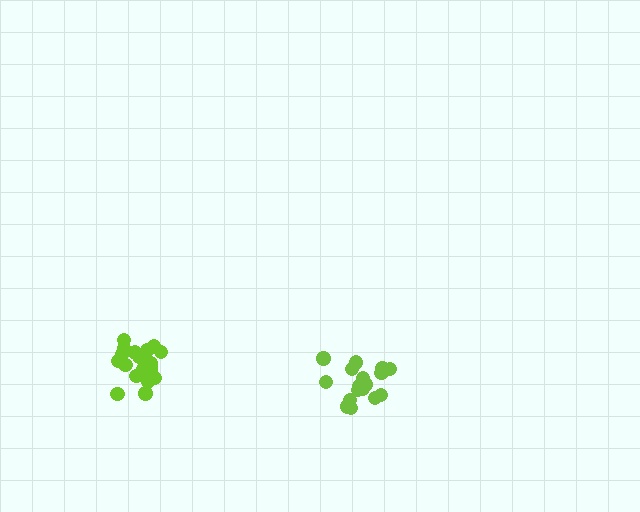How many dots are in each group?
Group 1: 17 dots, Group 2: 20 dots (37 total).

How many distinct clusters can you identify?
There are 2 distinct clusters.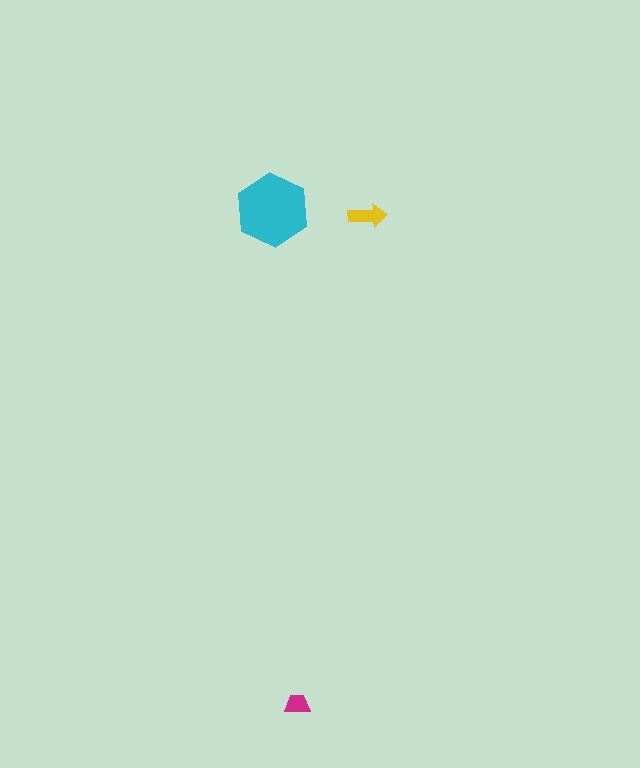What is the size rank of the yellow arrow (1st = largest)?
2nd.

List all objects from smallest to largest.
The magenta trapezoid, the yellow arrow, the cyan hexagon.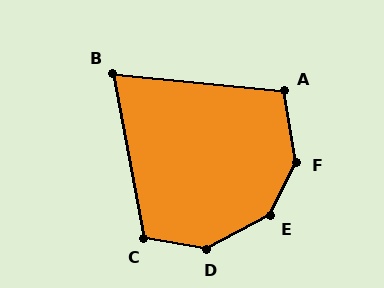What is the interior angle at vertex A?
Approximately 106 degrees (obtuse).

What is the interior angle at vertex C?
Approximately 110 degrees (obtuse).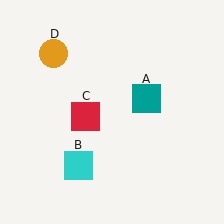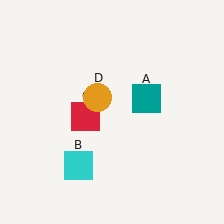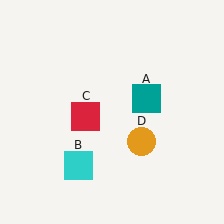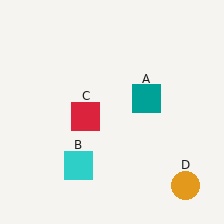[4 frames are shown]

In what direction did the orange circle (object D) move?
The orange circle (object D) moved down and to the right.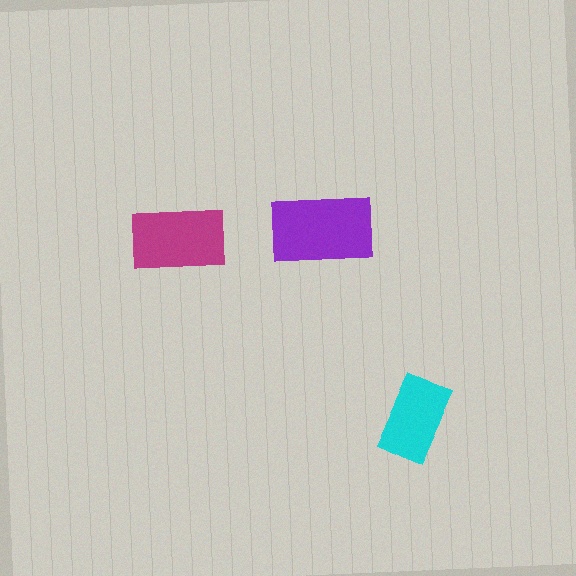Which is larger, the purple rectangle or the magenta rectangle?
The purple one.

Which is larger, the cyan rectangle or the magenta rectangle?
The magenta one.